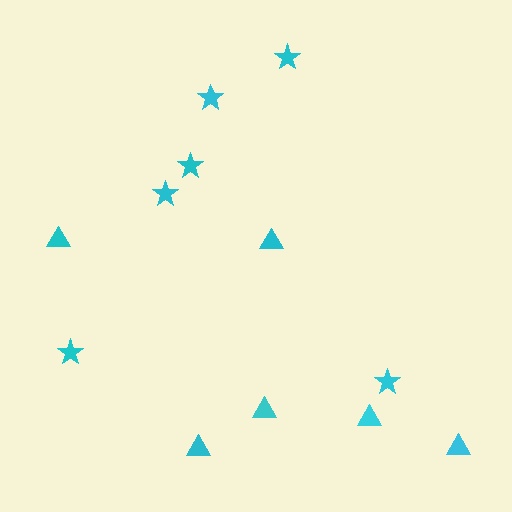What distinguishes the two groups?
There are 2 groups: one group of stars (6) and one group of triangles (6).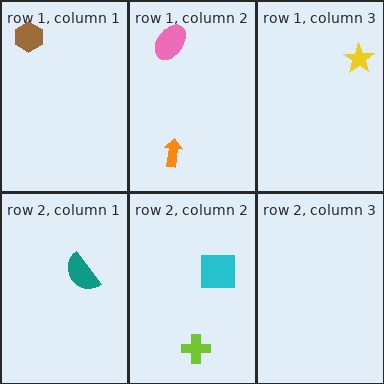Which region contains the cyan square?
The row 2, column 2 region.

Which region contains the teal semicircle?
The row 2, column 1 region.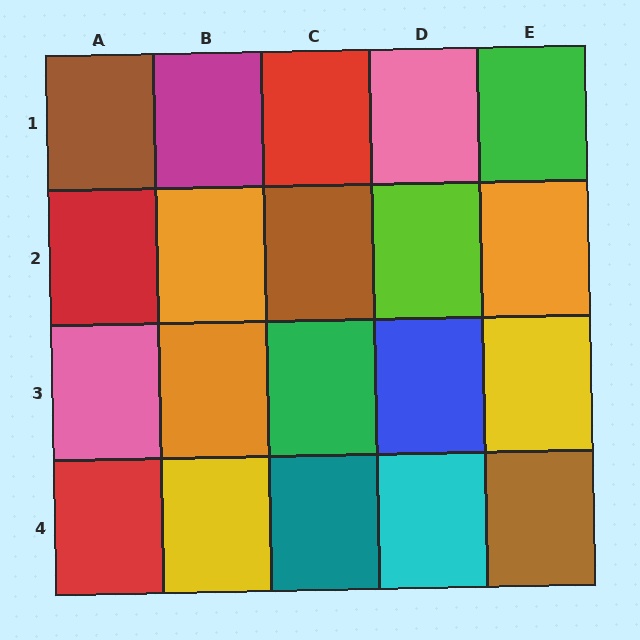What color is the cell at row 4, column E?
Brown.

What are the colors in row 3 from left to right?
Pink, orange, green, blue, yellow.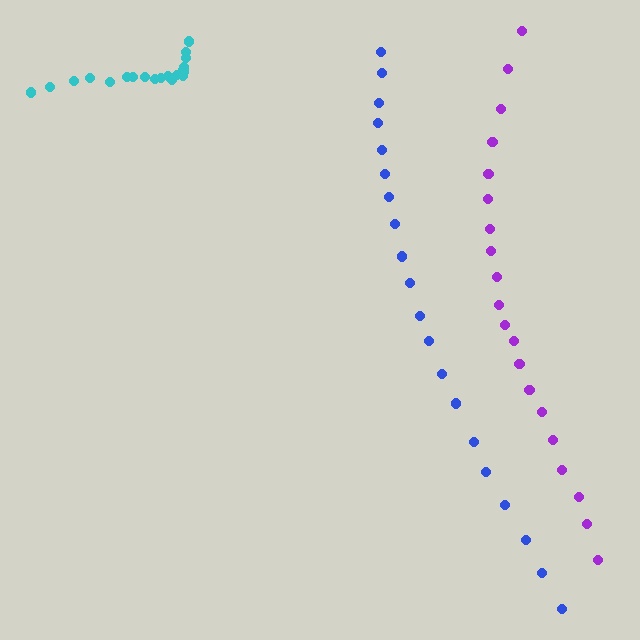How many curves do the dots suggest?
There are 3 distinct paths.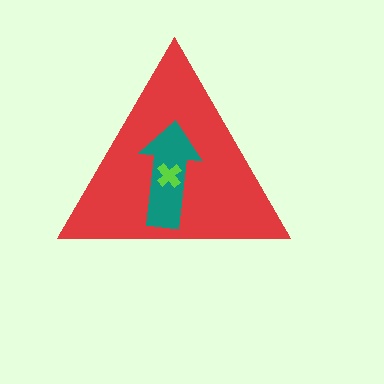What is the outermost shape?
The red triangle.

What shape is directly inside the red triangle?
The teal arrow.